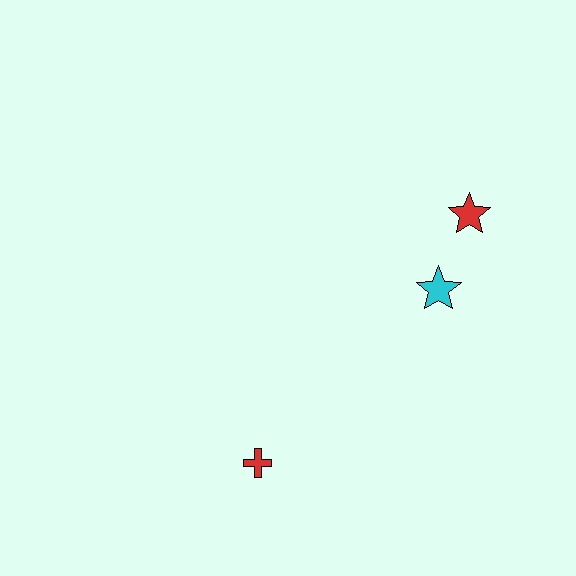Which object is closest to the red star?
The cyan star is closest to the red star.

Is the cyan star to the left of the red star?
Yes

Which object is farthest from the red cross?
The red star is farthest from the red cross.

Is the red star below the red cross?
No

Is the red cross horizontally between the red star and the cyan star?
No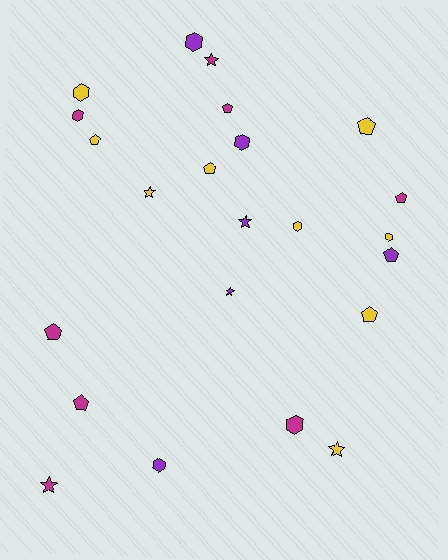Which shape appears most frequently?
Pentagon, with 9 objects.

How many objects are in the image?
There are 23 objects.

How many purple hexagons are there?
There are 3 purple hexagons.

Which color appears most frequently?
Yellow, with 9 objects.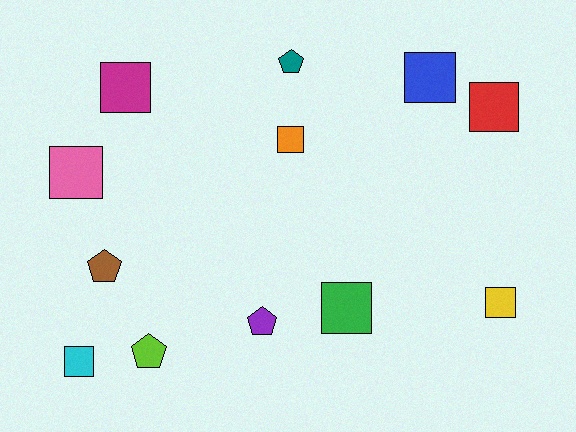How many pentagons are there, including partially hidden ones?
There are 4 pentagons.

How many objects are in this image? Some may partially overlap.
There are 12 objects.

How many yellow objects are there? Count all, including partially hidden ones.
There is 1 yellow object.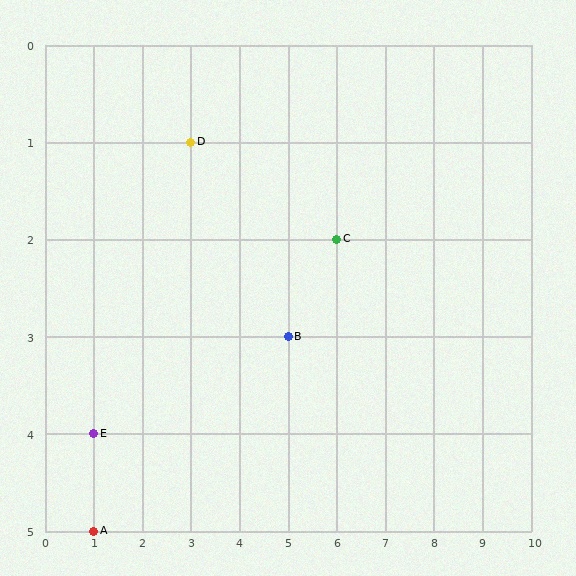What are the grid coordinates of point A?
Point A is at grid coordinates (1, 5).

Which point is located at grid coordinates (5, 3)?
Point B is at (5, 3).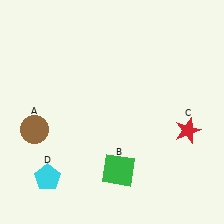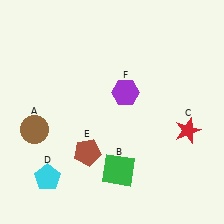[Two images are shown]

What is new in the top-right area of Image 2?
A purple hexagon (F) was added in the top-right area of Image 2.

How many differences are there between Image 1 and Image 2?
There are 2 differences between the two images.